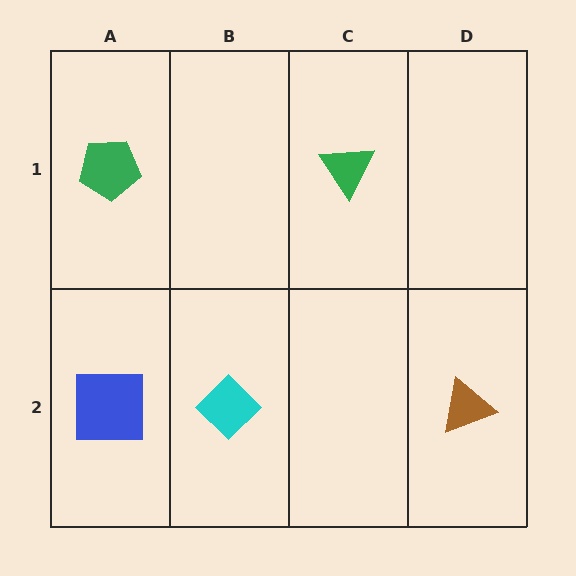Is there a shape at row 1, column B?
No, that cell is empty.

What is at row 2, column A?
A blue square.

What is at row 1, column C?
A green triangle.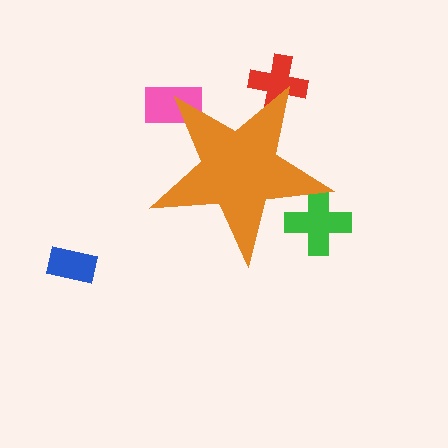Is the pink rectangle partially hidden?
Yes, the pink rectangle is partially hidden behind the orange star.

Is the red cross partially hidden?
Yes, the red cross is partially hidden behind the orange star.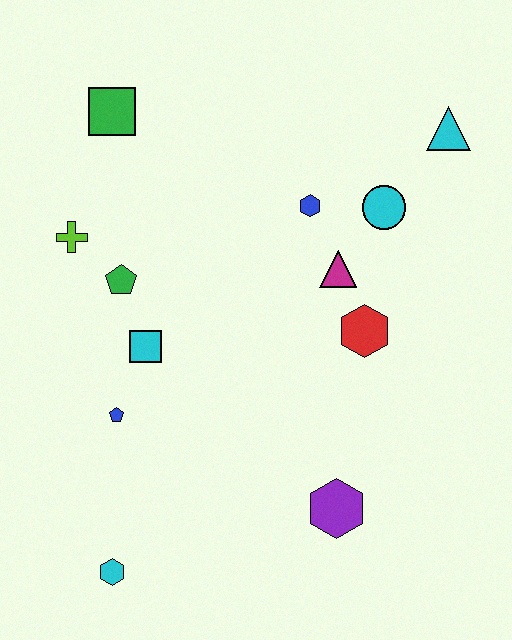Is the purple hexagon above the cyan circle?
No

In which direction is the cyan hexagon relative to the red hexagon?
The cyan hexagon is to the left of the red hexagon.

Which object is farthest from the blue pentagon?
The cyan triangle is farthest from the blue pentagon.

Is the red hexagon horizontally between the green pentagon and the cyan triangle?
Yes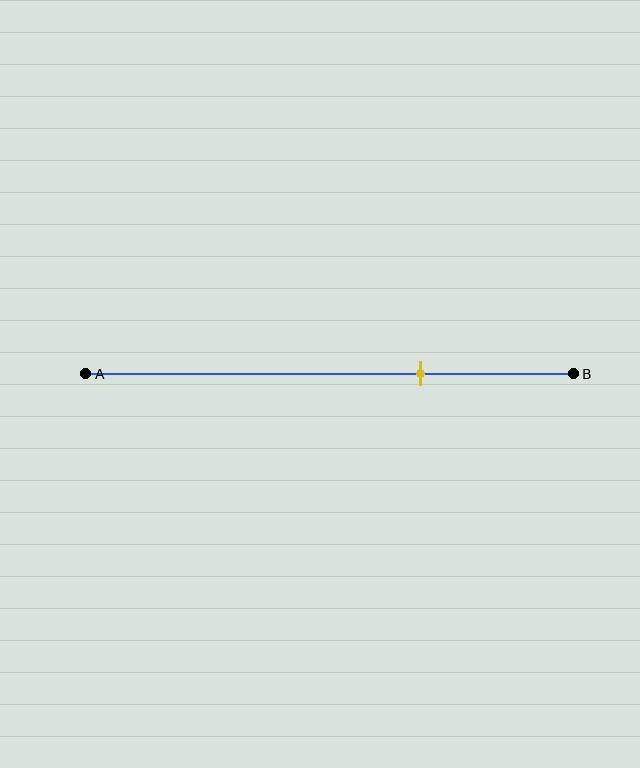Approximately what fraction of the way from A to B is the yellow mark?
The yellow mark is approximately 70% of the way from A to B.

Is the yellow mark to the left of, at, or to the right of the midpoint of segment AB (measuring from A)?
The yellow mark is to the right of the midpoint of segment AB.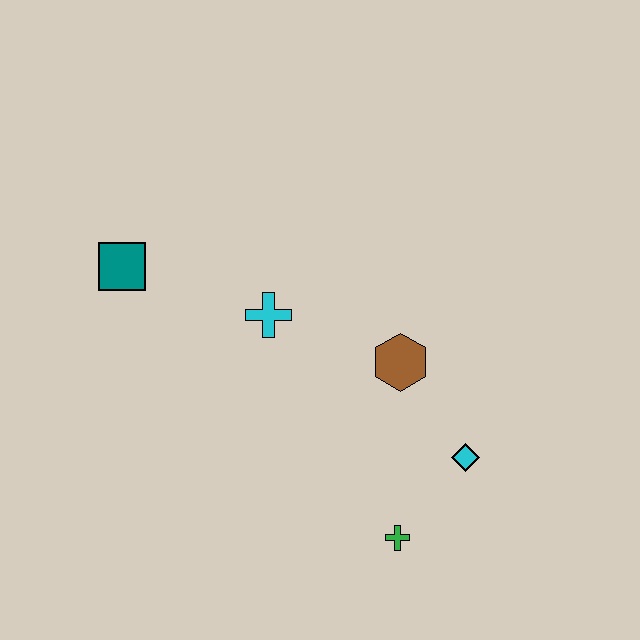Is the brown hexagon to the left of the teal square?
No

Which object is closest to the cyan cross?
The brown hexagon is closest to the cyan cross.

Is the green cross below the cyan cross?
Yes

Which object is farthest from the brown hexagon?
The teal square is farthest from the brown hexagon.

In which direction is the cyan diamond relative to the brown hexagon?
The cyan diamond is below the brown hexagon.